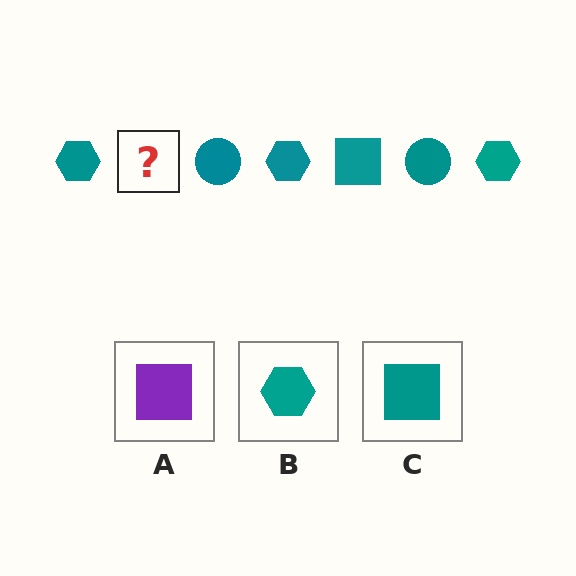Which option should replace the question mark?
Option C.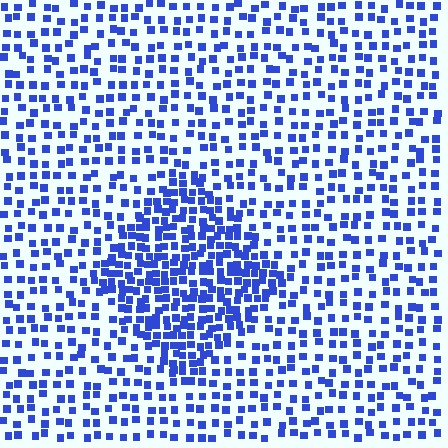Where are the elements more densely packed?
The elements are more densely packed inside the diamond boundary.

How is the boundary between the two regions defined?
The boundary is defined by a change in element density (approximately 2.1x ratio). All elements are the same color, size, and shape.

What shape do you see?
I see a diamond.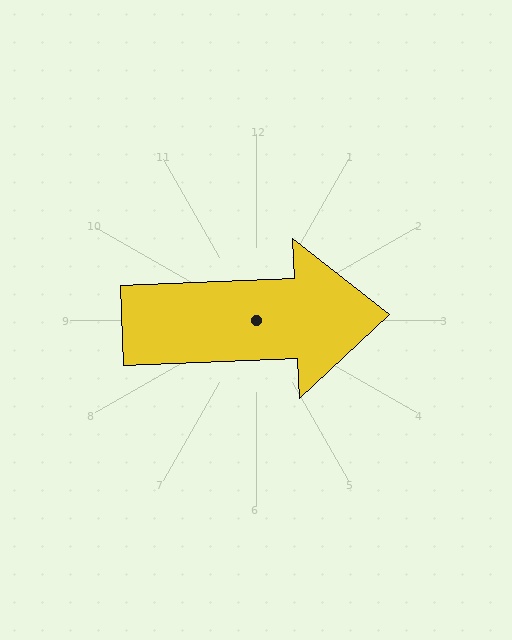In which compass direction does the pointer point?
East.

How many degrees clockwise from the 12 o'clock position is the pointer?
Approximately 88 degrees.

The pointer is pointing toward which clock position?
Roughly 3 o'clock.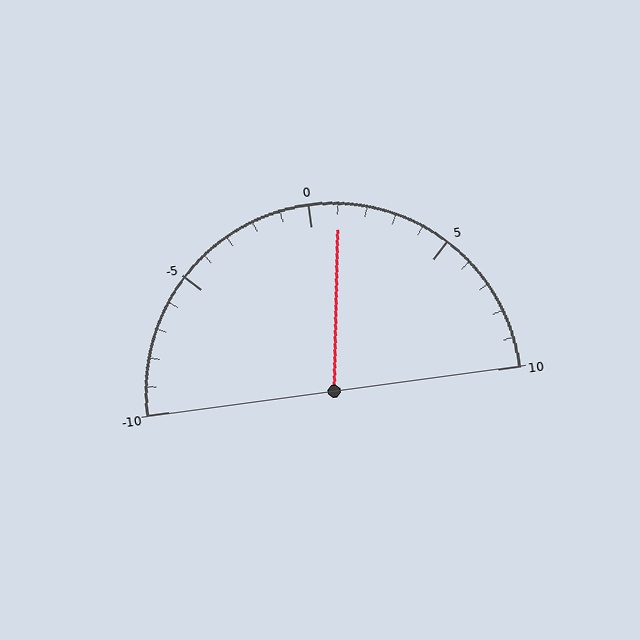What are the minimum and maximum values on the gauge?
The gauge ranges from -10 to 10.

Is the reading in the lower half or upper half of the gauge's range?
The reading is in the upper half of the range (-10 to 10).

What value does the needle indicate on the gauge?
The needle indicates approximately 1.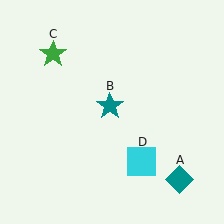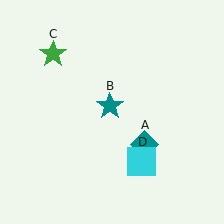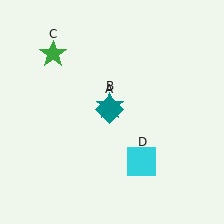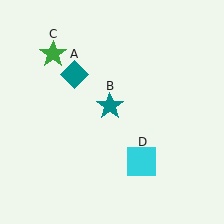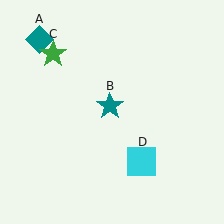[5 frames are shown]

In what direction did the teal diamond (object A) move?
The teal diamond (object A) moved up and to the left.